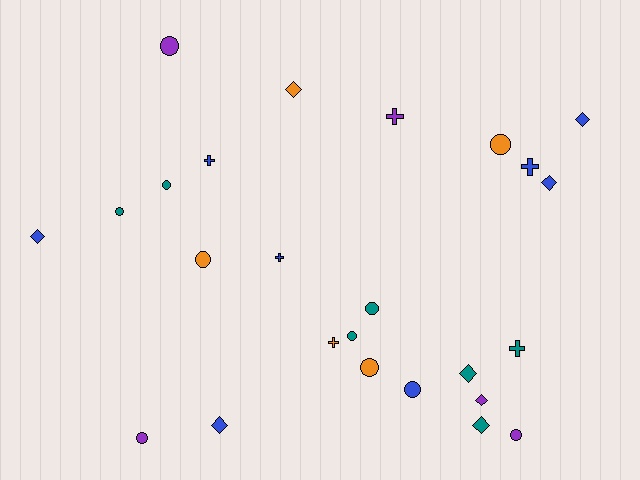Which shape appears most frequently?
Circle, with 11 objects.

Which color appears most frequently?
Blue, with 8 objects.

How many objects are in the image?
There are 25 objects.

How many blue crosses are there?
There are 3 blue crosses.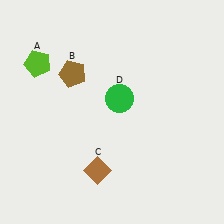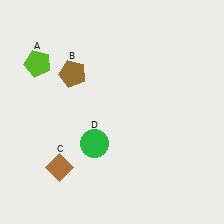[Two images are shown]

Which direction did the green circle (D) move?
The green circle (D) moved down.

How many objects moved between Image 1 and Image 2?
2 objects moved between the two images.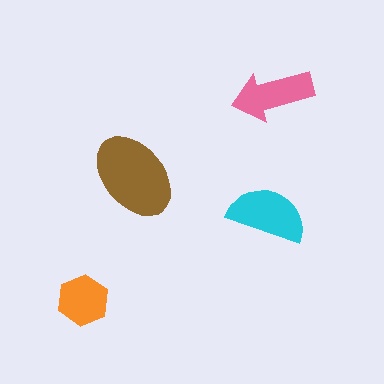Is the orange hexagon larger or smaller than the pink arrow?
Smaller.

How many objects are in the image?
There are 4 objects in the image.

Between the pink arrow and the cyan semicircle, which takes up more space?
The cyan semicircle.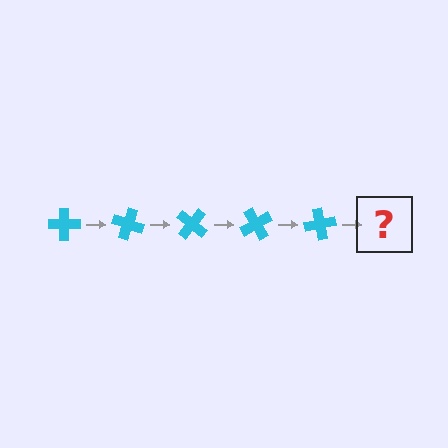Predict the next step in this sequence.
The next step is a cyan cross rotated 100 degrees.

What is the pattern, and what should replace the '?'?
The pattern is that the cross rotates 20 degrees each step. The '?' should be a cyan cross rotated 100 degrees.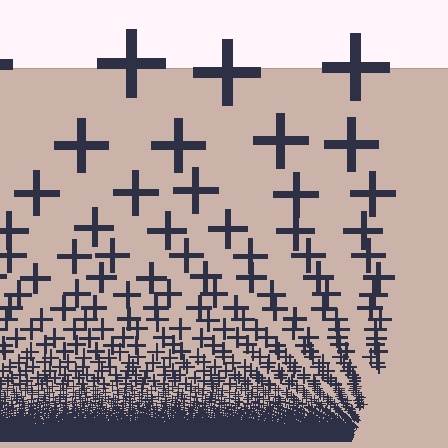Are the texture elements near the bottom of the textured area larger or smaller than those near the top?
Smaller. The gradient is inverted — elements near the bottom are smaller and denser.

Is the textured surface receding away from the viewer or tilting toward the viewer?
The surface appears to tilt toward the viewer. Texture elements get larger and sparser toward the top.